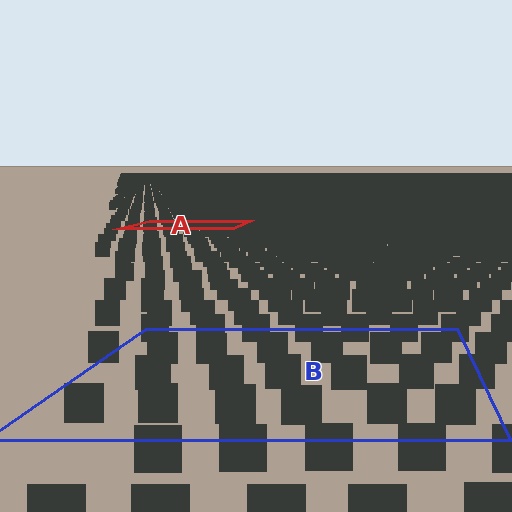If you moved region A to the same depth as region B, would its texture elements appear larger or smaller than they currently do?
They would appear larger. At a closer depth, the same texture elements are projected at a bigger on-screen size.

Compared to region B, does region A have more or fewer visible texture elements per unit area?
Region A has more texture elements per unit area — they are packed more densely because it is farther away.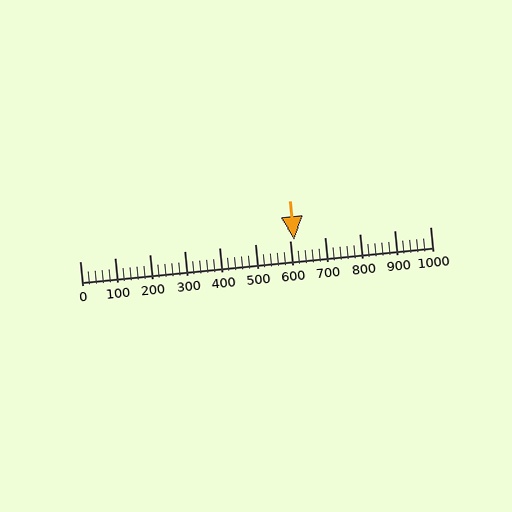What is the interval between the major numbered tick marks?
The major tick marks are spaced 100 units apart.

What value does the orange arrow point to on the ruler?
The orange arrow points to approximately 611.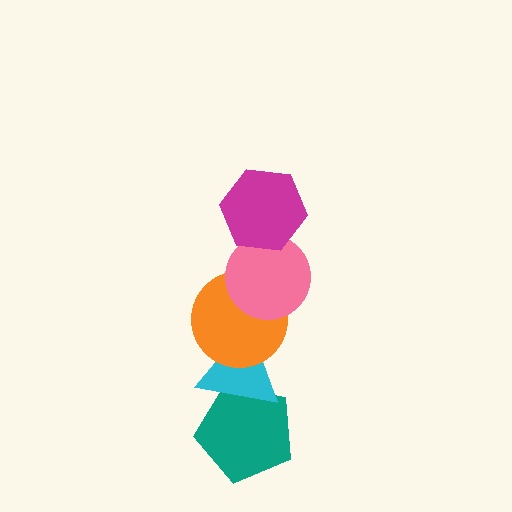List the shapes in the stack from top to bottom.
From top to bottom: the magenta hexagon, the pink circle, the orange circle, the cyan triangle, the teal pentagon.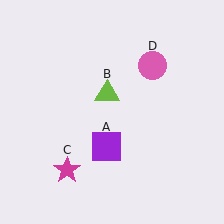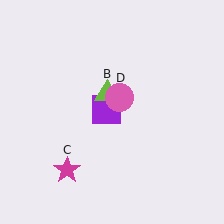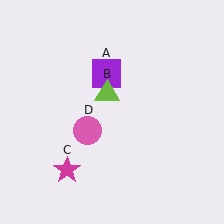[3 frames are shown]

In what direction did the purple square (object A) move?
The purple square (object A) moved up.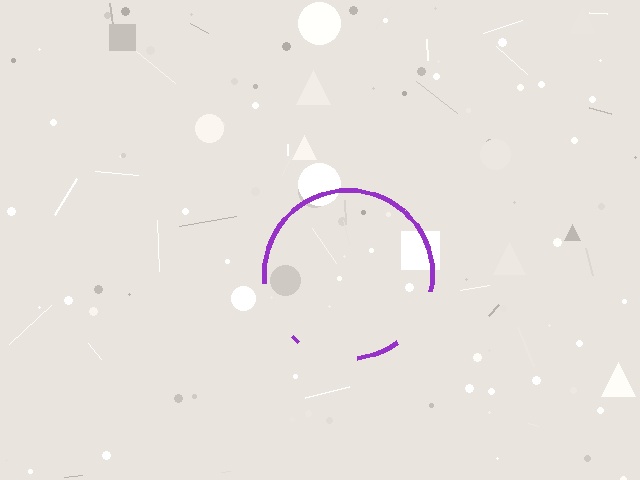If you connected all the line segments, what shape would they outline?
They would outline a circle.